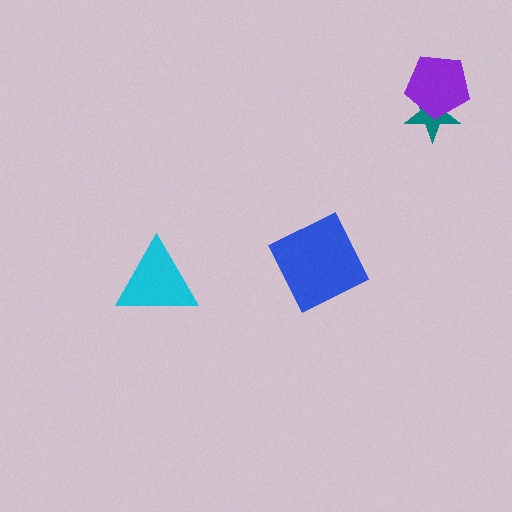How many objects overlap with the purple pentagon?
1 object overlaps with the purple pentagon.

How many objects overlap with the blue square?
0 objects overlap with the blue square.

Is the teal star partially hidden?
Yes, it is partially covered by another shape.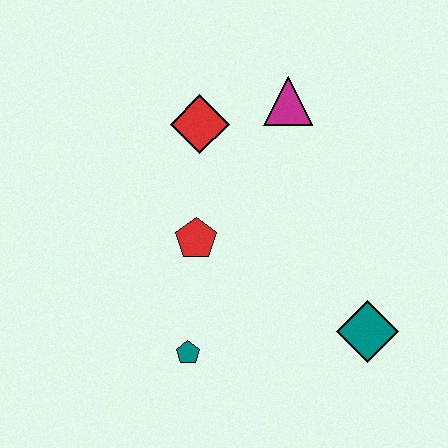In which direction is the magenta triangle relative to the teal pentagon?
The magenta triangle is above the teal pentagon.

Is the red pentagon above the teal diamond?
Yes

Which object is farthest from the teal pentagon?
The magenta triangle is farthest from the teal pentagon.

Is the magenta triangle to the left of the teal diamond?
Yes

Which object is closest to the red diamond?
The magenta triangle is closest to the red diamond.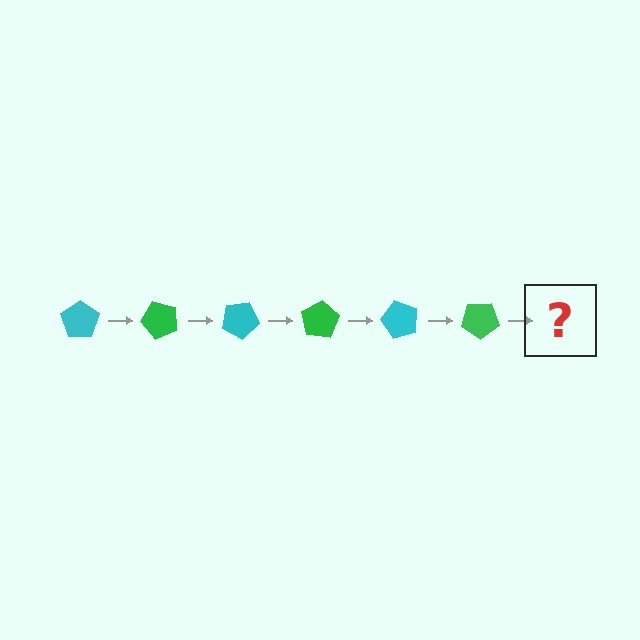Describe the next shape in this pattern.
It should be a cyan pentagon, rotated 300 degrees from the start.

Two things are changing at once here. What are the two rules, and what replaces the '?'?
The two rules are that it rotates 50 degrees each step and the color cycles through cyan and green. The '?' should be a cyan pentagon, rotated 300 degrees from the start.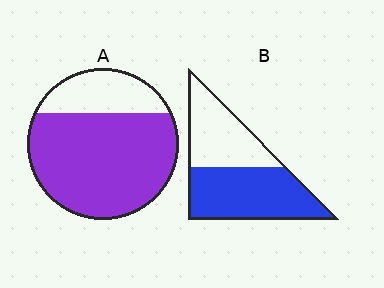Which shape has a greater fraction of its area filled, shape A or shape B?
Shape A.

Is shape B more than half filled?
Yes.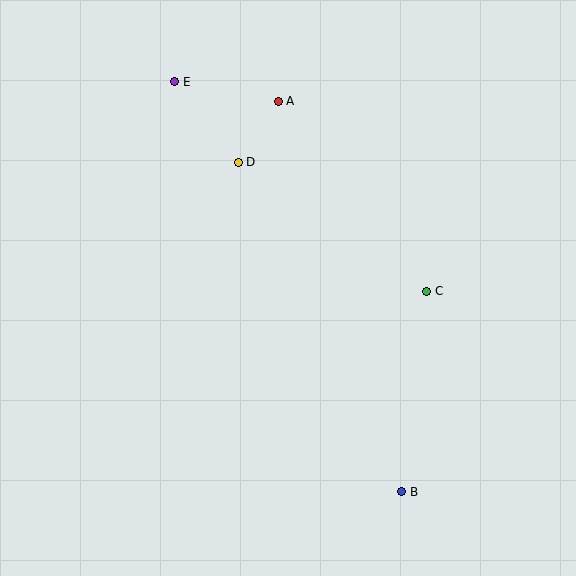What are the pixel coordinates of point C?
Point C is at (427, 291).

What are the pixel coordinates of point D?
Point D is at (238, 162).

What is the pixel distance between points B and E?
The distance between B and E is 469 pixels.